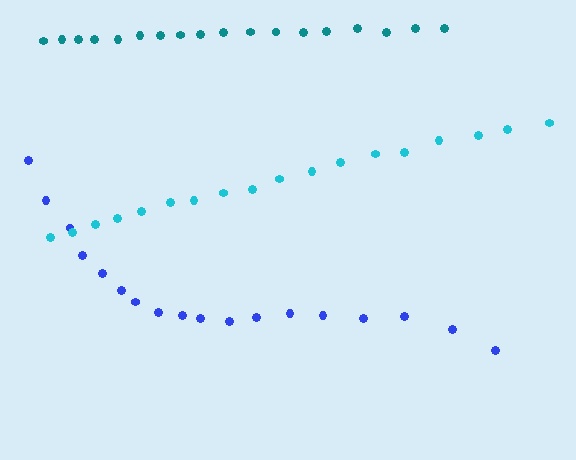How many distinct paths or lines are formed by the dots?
There are 3 distinct paths.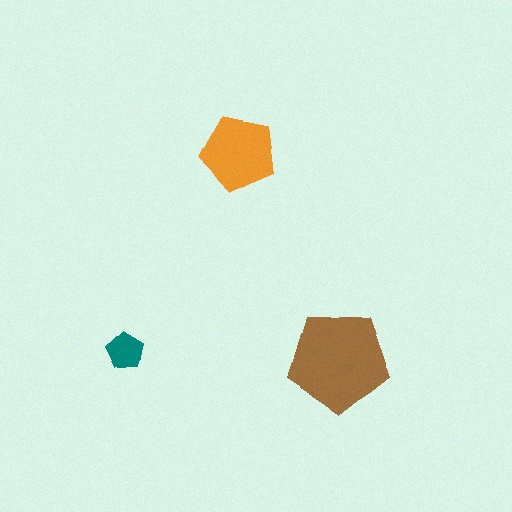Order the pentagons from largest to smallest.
the brown one, the orange one, the teal one.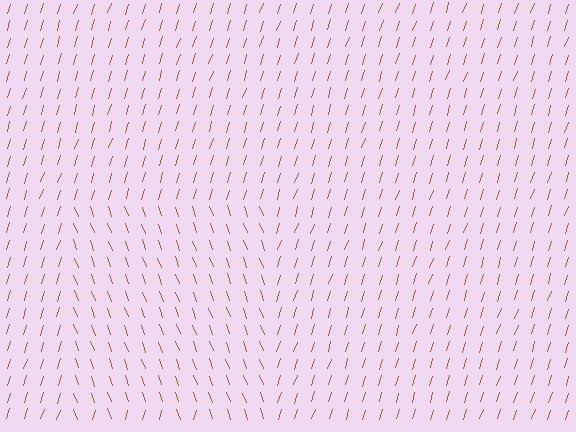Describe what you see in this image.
The image is filled with small brown line segments. A rectangle region in the image has lines oriented differently from the surrounding lines, creating a visible texture boundary.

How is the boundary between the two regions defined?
The boundary is defined purely by a change in line orientation (approximately 38 degrees difference). All lines are the same color and thickness.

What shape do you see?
I see a rectangle.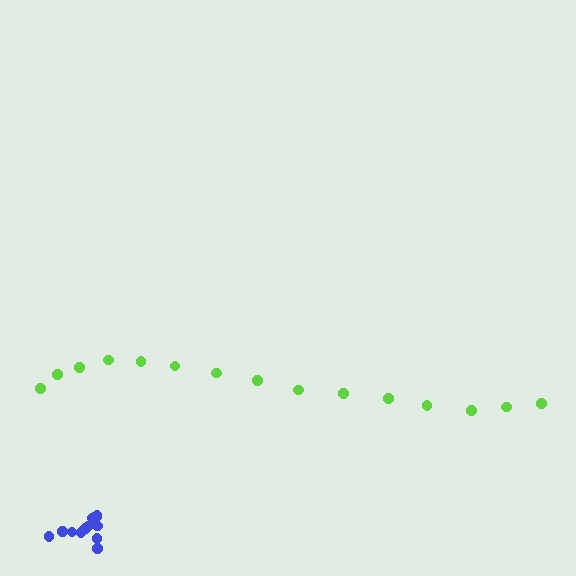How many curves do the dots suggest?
There are 2 distinct paths.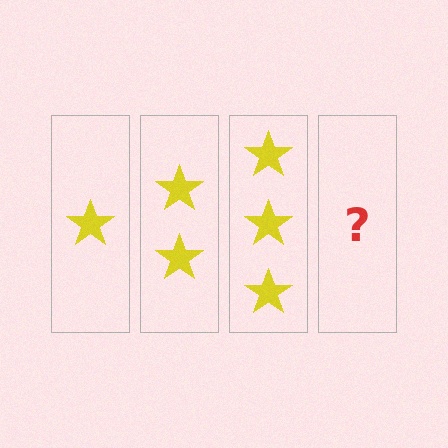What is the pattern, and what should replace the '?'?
The pattern is that each step adds one more star. The '?' should be 4 stars.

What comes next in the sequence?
The next element should be 4 stars.